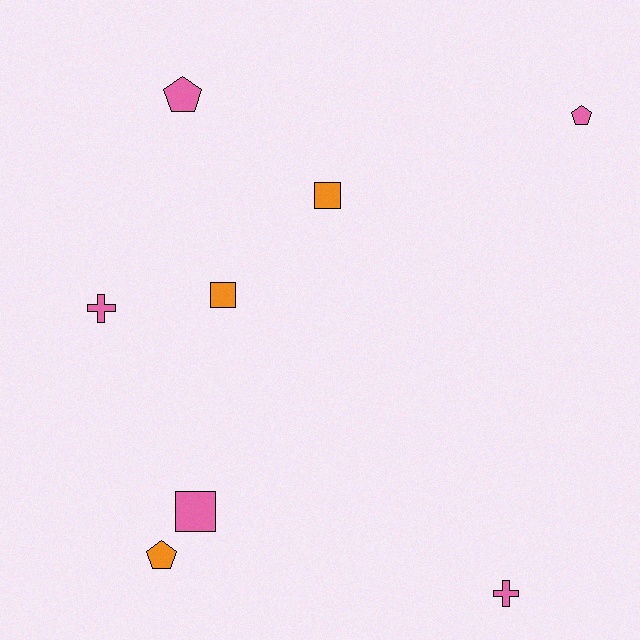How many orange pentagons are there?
There is 1 orange pentagon.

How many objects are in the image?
There are 8 objects.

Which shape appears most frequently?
Square, with 3 objects.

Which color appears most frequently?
Pink, with 5 objects.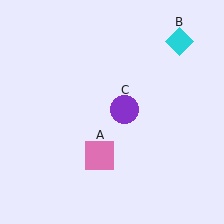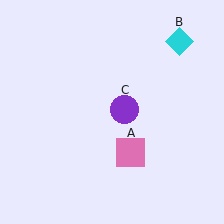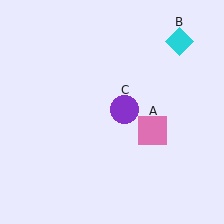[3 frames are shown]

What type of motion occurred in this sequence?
The pink square (object A) rotated counterclockwise around the center of the scene.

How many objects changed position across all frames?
1 object changed position: pink square (object A).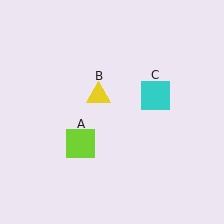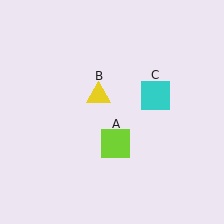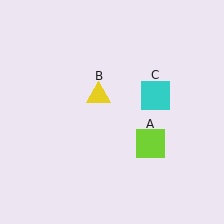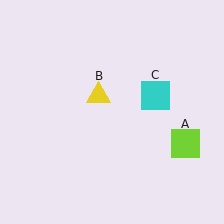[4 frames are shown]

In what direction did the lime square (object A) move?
The lime square (object A) moved right.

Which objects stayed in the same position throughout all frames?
Yellow triangle (object B) and cyan square (object C) remained stationary.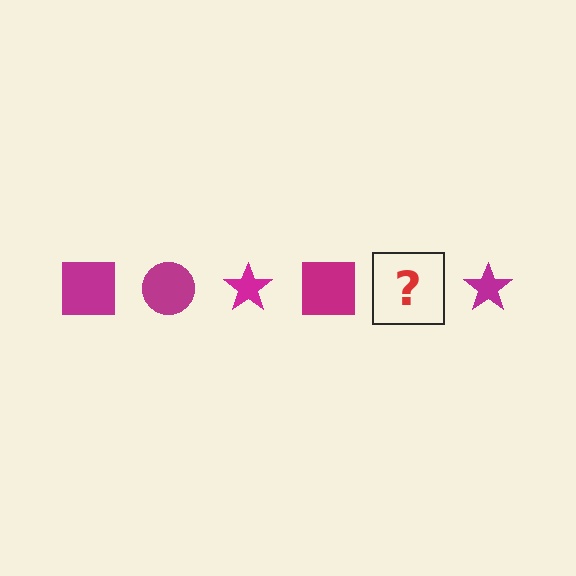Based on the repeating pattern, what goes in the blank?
The blank should be a magenta circle.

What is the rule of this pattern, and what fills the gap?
The rule is that the pattern cycles through square, circle, star shapes in magenta. The gap should be filled with a magenta circle.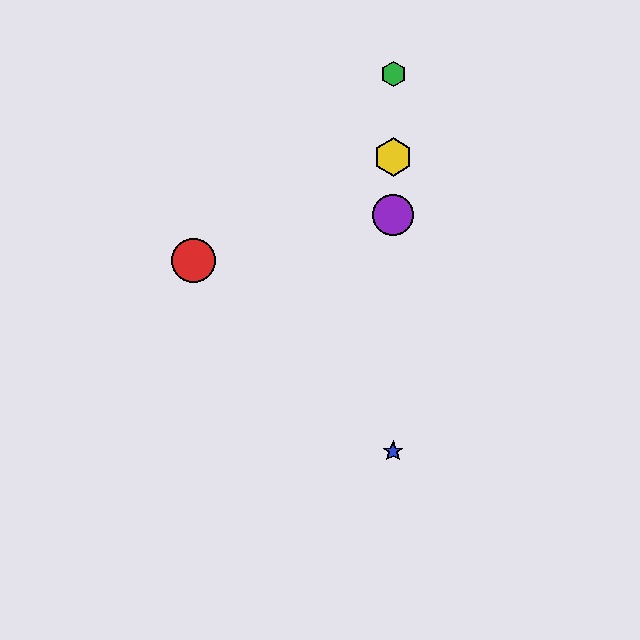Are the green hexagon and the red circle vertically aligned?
No, the green hexagon is at x≈393 and the red circle is at x≈194.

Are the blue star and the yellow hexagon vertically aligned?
Yes, both are at x≈393.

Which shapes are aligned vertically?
The blue star, the green hexagon, the yellow hexagon, the purple circle are aligned vertically.